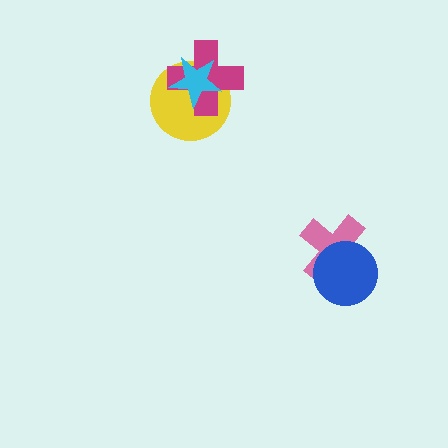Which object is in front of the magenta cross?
The cyan star is in front of the magenta cross.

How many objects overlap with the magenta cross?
2 objects overlap with the magenta cross.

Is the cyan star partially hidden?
No, no other shape covers it.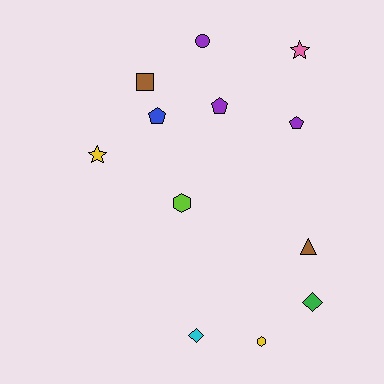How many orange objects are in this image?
There are no orange objects.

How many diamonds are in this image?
There are 2 diamonds.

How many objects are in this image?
There are 12 objects.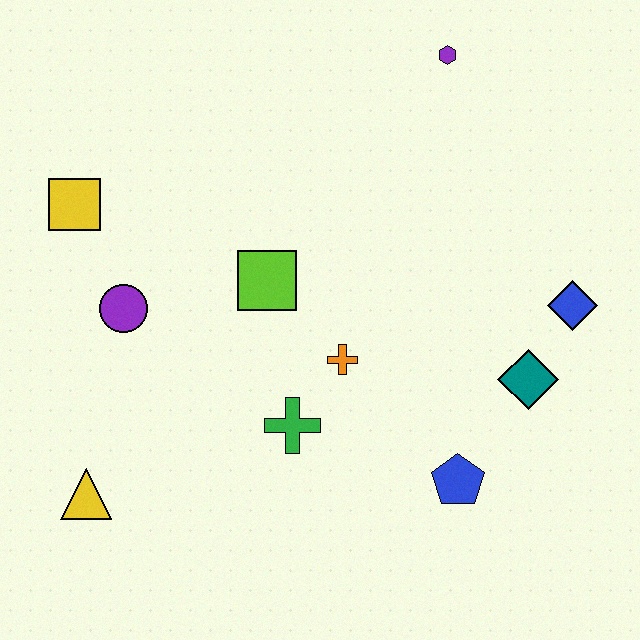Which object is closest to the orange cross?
The green cross is closest to the orange cross.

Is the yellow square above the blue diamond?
Yes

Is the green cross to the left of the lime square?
No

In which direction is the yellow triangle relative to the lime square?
The yellow triangle is below the lime square.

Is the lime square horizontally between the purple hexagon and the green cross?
No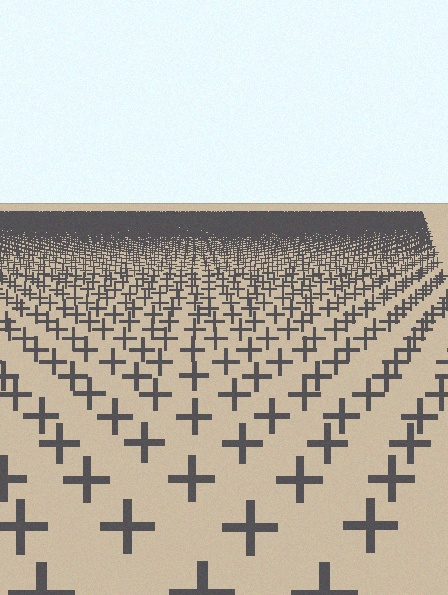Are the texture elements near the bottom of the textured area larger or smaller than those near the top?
Larger. Near the bottom, elements are closer to the viewer and appear at a bigger on-screen size.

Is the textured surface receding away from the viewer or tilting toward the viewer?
The surface is receding away from the viewer. Texture elements get smaller and denser toward the top.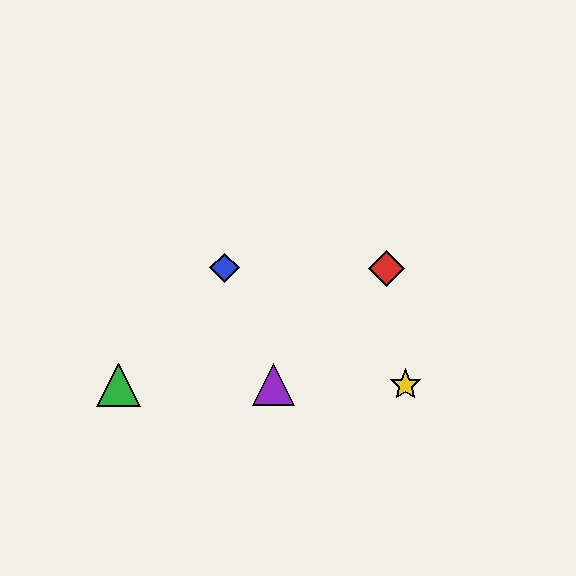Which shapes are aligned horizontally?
The green triangle, the yellow star, the purple triangle are aligned horizontally.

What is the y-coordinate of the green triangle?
The green triangle is at y≈385.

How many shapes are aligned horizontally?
3 shapes (the green triangle, the yellow star, the purple triangle) are aligned horizontally.